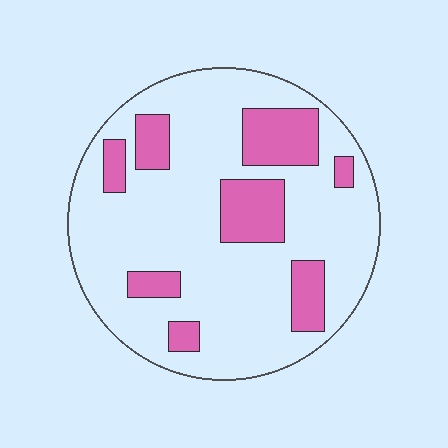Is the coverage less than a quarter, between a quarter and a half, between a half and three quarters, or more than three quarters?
Less than a quarter.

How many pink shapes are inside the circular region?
8.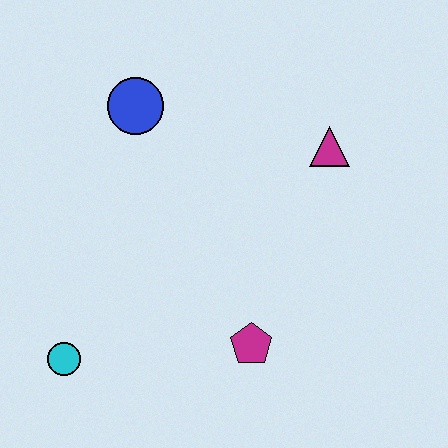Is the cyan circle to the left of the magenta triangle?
Yes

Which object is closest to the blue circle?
The magenta triangle is closest to the blue circle.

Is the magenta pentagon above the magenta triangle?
No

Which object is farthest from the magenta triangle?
The cyan circle is farthest from the magenta triangle.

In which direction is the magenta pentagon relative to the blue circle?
The magenta pentagon is below the blue circle.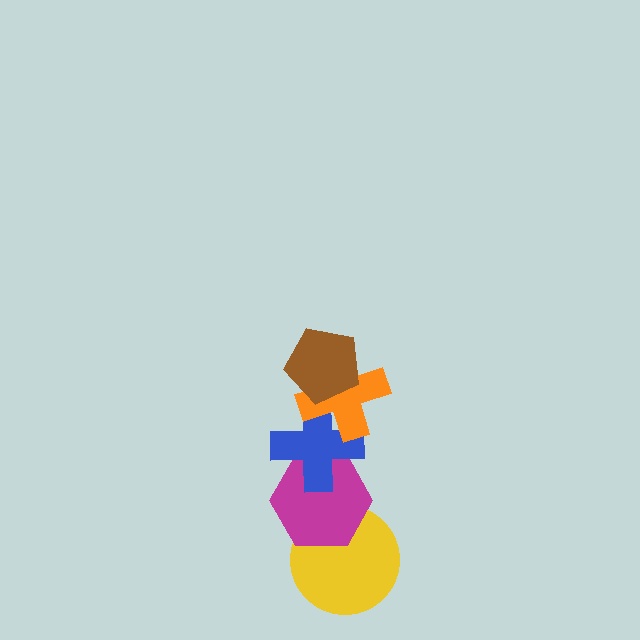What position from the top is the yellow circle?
The yellow circle is 5th from the top.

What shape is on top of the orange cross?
The brown pentagon is on top of the orange cross.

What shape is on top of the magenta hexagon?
The blue cross is on top of the magenta hexagon.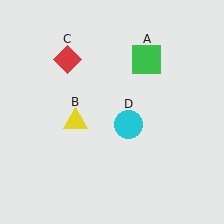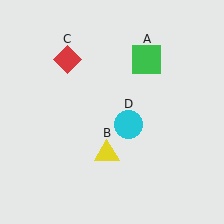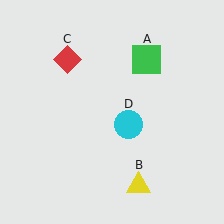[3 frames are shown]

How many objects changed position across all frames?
1 object changed position: yellow triangle (object B).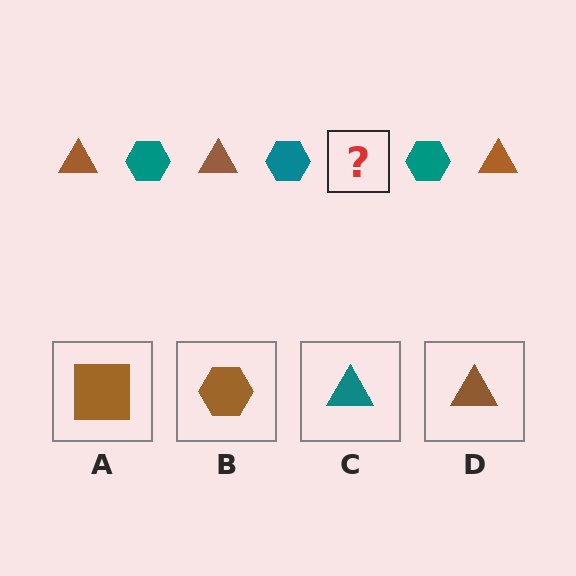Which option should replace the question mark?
Option D.